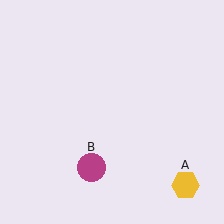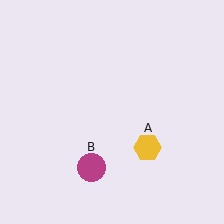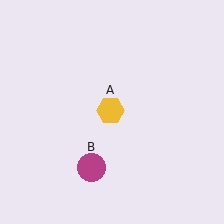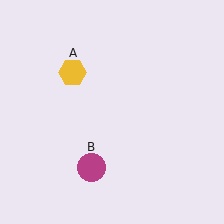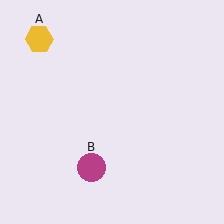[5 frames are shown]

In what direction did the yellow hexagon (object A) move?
The yellow hexagon (object A) moved up and to the left.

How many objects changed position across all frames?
1 object changed position: yellow hexagon (object A).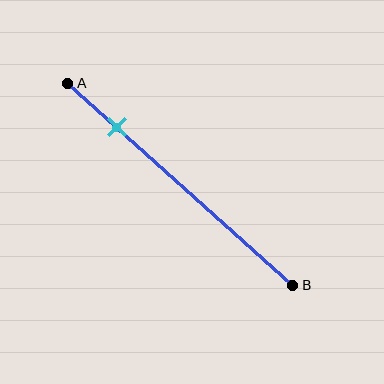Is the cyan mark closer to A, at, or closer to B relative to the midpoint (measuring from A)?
The cyan mark is closer to point A than the midpoint of segment AB.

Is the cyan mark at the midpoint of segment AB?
No, the mark is at about 20% from A, not at the 50% midpoint.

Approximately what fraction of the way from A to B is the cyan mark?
The cyan mark is approximately 20% of the way from A to B.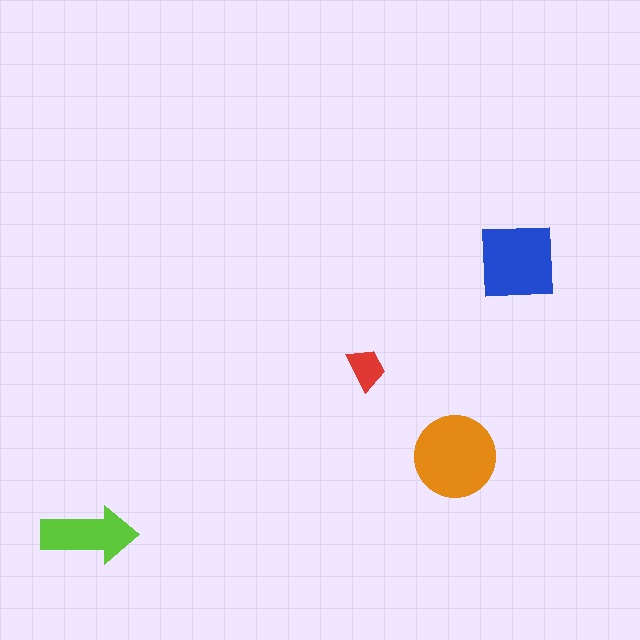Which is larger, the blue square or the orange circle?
The orange circle.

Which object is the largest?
The orange circle.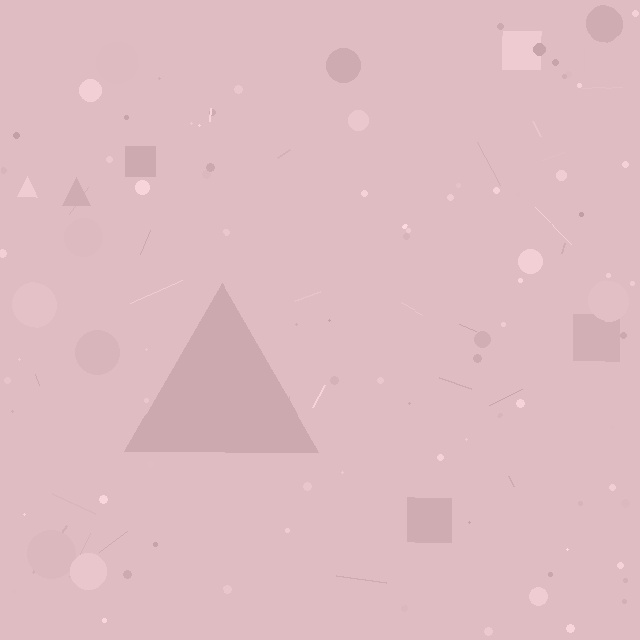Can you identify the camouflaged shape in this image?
The camouflaged shape is a triangle.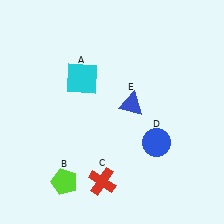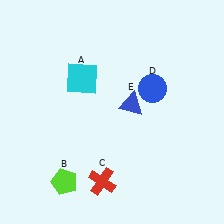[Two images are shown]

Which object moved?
The blue circle (D) moved up.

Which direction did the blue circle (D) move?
The blue circle (D) moved up.